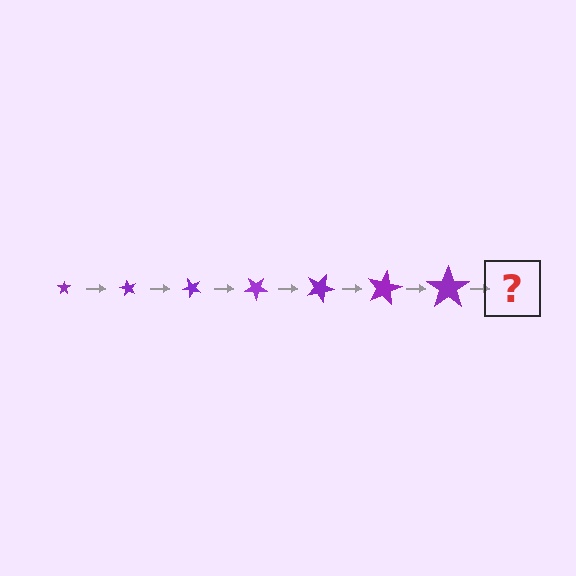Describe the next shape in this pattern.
It should be a star, larger than the previous one and rotated 420 degrees from the start.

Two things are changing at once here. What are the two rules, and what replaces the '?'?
The two rules are that the star grows larger each step and it rotates 60 degrees each step. The '?' should be a star, larger than the previous one and rotated 420 degrees from the start.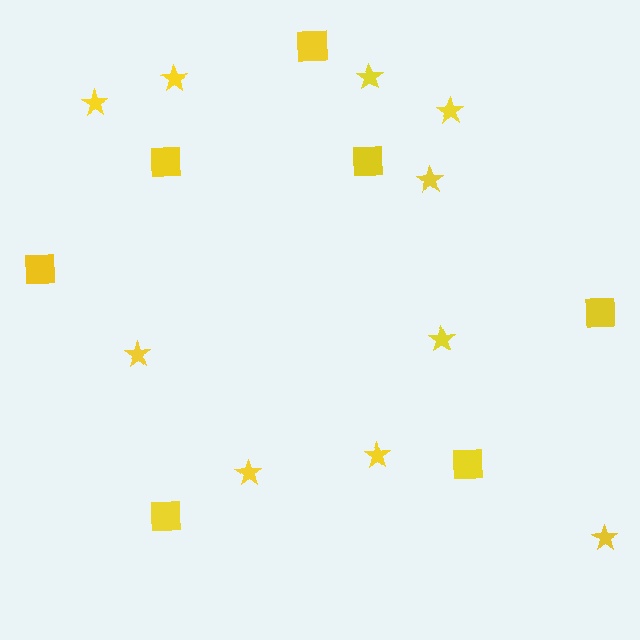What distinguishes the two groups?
There are 2 groups: one group of squares (7) and one group of stars (10).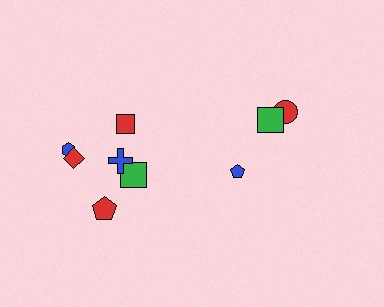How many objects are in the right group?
There are 3 objects.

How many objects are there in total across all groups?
There are 9 objects.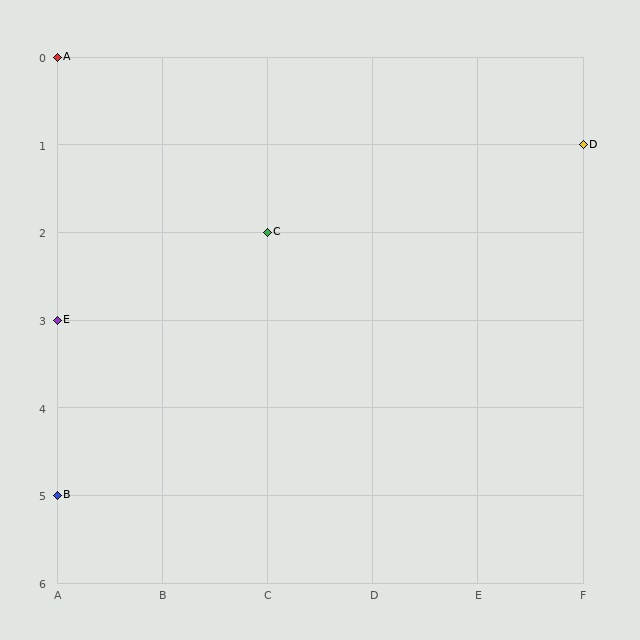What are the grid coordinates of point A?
Point A is at grid coordinates (A, 0).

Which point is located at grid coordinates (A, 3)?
Point E is at (A, 3).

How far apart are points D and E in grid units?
Points D and E are 5 columns and 2 rows apart (about 5.4 grid units diagonally).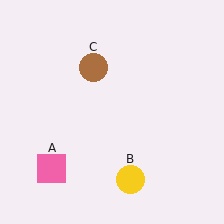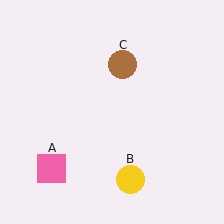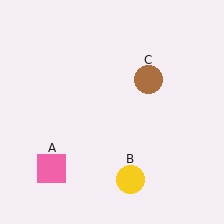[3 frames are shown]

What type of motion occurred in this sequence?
The brown circle (object C) rotated clockwise around the center of the scene.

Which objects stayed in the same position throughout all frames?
Pink square (object A) and yellow circle (object B) remained stationary.